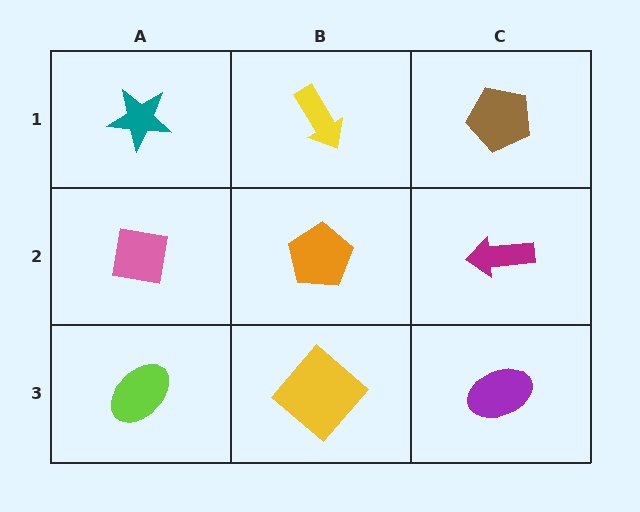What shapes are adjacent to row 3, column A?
A pink square (row 2, column A), a yellow diamond (row 3, column B).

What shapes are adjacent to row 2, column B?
A yellow arrow (row 1, column B), a yellow diamond (row 3, column B), a pink square (row 2, column A), a magenta arrow (row 2, column C).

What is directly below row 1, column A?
A pink square.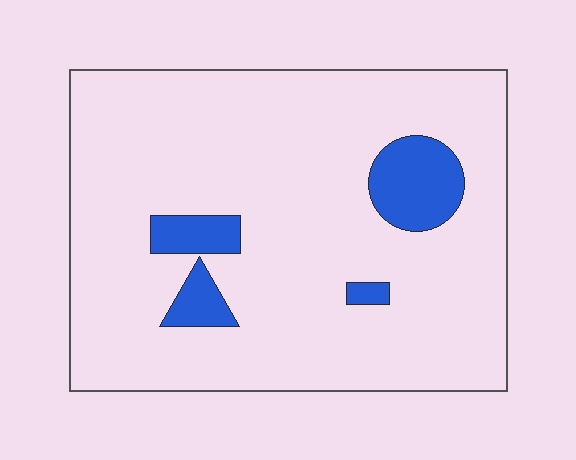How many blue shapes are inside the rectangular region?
4.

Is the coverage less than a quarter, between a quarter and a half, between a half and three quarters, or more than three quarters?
Less than a quarter.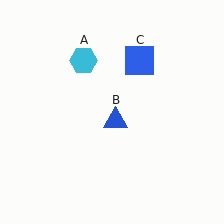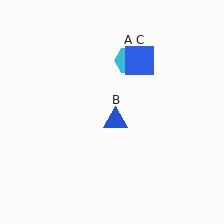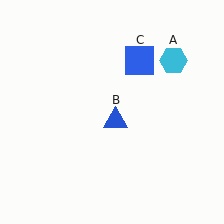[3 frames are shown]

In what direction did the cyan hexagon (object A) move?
The cyan hexagon (object A) moved right.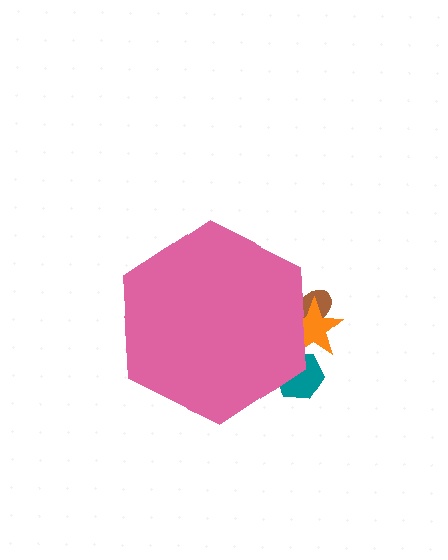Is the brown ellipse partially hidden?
Yes, the brown ellipse is partially hidden behind the pink hexagon.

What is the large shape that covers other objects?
A pink hexagon.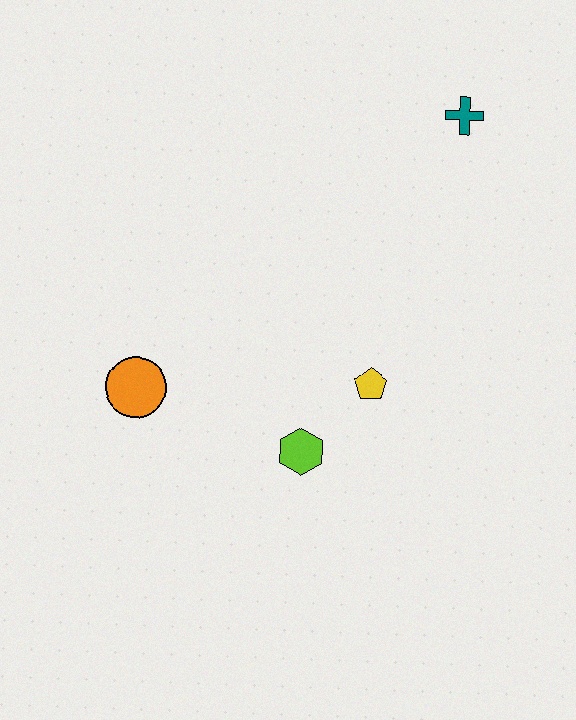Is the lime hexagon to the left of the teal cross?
Yes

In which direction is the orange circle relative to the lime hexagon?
The orange circle is to the left of the lime hexagon.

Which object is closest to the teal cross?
The yellow pentagon is closest to the teal cross.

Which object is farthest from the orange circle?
The teal cross is farthest from the orange circle.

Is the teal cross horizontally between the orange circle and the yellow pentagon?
No